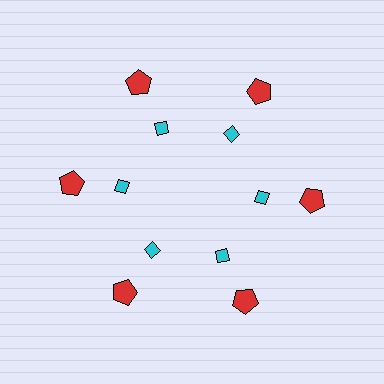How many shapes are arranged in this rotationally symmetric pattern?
There are 12 shapes, arranged in 6 groups of 2.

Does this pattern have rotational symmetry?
Yes, this pattern has 6-fold rotational symmetry. It looks the same after rotating 60 degrees around the center.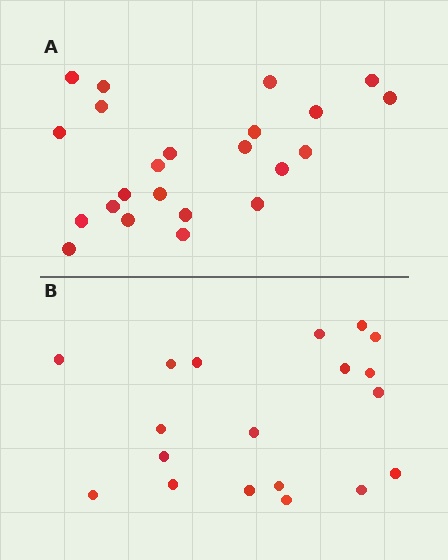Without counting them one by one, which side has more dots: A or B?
Region A (the top region) has more dots.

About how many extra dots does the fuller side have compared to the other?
Region A has about 4 more dots than region B.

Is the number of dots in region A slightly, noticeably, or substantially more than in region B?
Region A has only slightly more — the two regions are fairly close. The ratio is roughly 1.2 to 1.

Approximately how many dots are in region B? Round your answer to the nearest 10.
About 20 dots. (The exact count is 19, which rounds to 20.)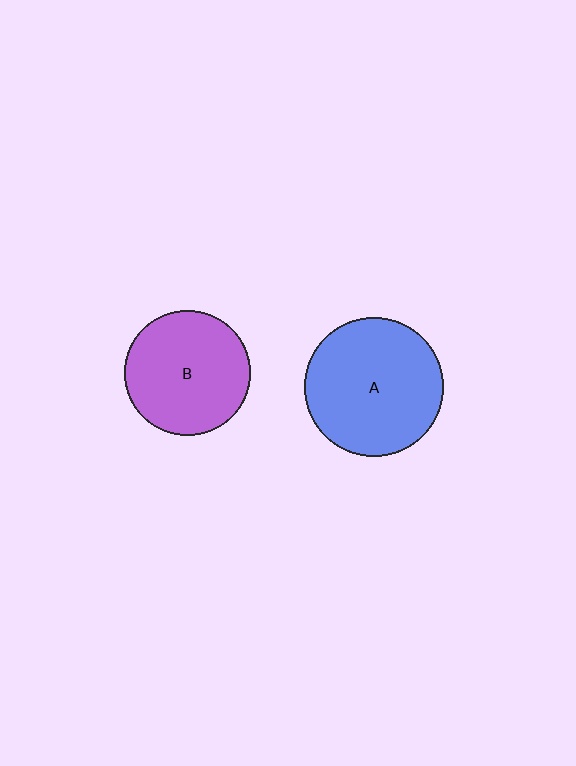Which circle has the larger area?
Circle A (blue).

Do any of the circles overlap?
No, none of the circles overlap.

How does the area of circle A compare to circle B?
Approximately 1.2 times.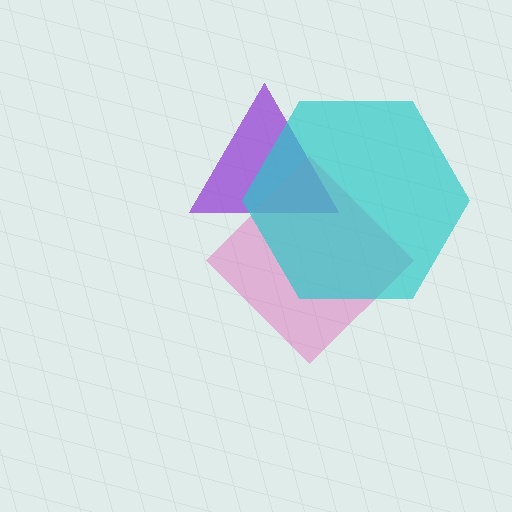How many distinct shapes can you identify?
There are 3 distinct shapes: a purple triangle, a pink diamond, a cyan hexagon.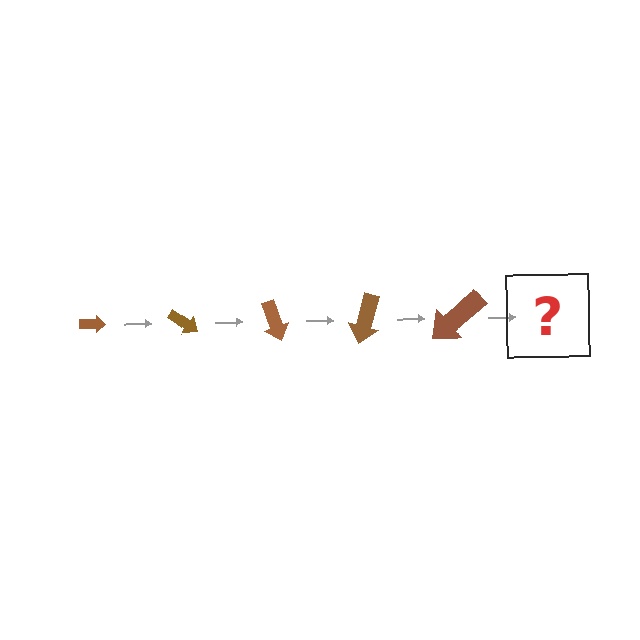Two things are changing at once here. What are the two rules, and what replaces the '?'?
The two rules are that the arrow grows larger each step and it rotates 35 degrees each step. The '?' should be an arrow, larger than the previous one and rotated 175 degrees from the start.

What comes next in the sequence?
The next element should be an arrow, larger than the previous one and rotated 175 degrees from the start.